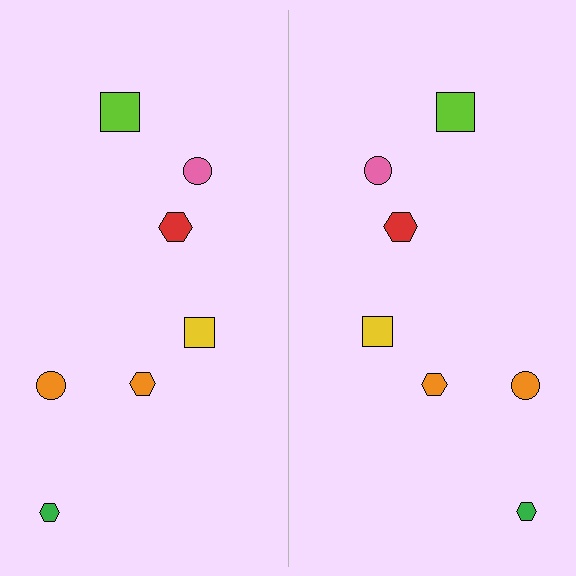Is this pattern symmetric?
Yes, this pattern has bilateral (reflection) symmetry.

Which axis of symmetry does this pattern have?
The pattern has a vertical axis of symmetry running through the center of the image.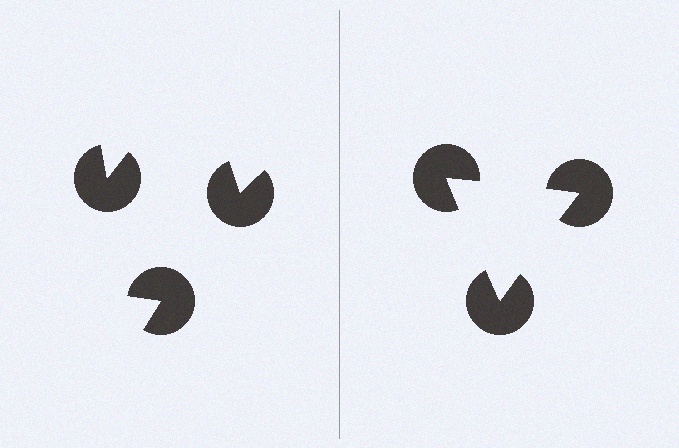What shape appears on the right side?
An illusory triangle.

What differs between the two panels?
The pac-man discs are positioned identically on both sides; only the wedge orientations differ. On the right they align to a triangle; on the left they are misaligned.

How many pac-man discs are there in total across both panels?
6 — 3 on each side.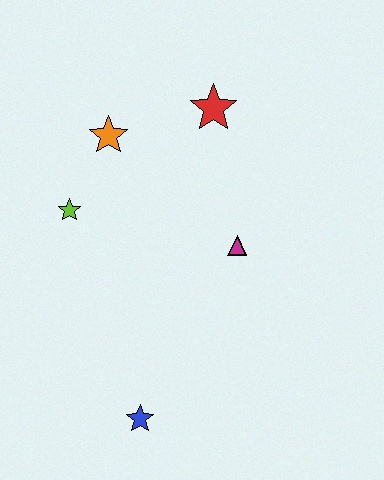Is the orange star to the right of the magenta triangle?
No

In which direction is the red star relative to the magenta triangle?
The red star is above the magenta triangle.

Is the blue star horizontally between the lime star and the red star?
Yes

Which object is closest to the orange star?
The lime star is closest to the orange star.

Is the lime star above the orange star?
No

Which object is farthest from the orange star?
The blue star is farthest from the orange star.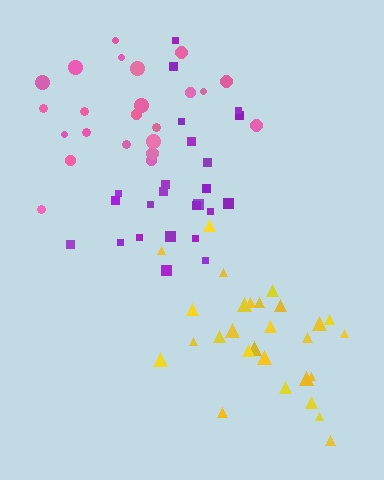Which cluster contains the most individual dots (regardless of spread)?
Yellow (28).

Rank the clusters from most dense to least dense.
purple, yellow, pink.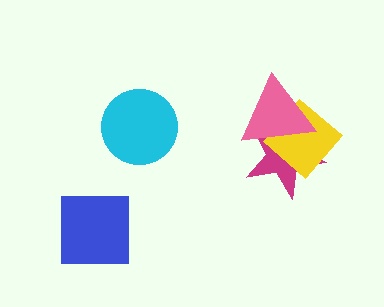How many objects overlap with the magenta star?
2 objects overlap with the magenta star.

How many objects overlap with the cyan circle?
0 objects overlap with the cyan circle.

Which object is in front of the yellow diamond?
The pink triangle is in front of the yellow diamond.